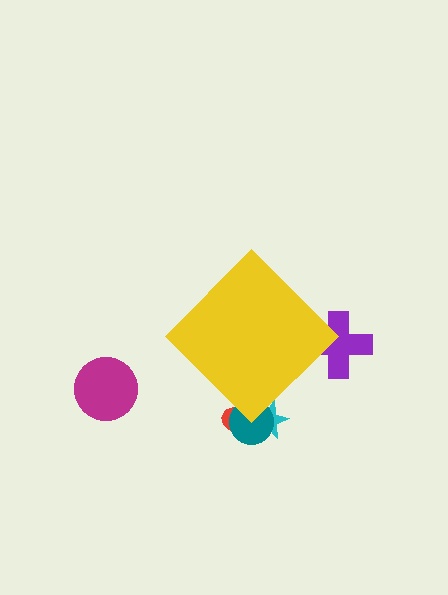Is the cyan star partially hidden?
Yes, the cyan star is partially hidden behind the yellow diamond.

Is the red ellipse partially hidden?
Yes, the red ellipse is partially hidden behind the yellow diamond.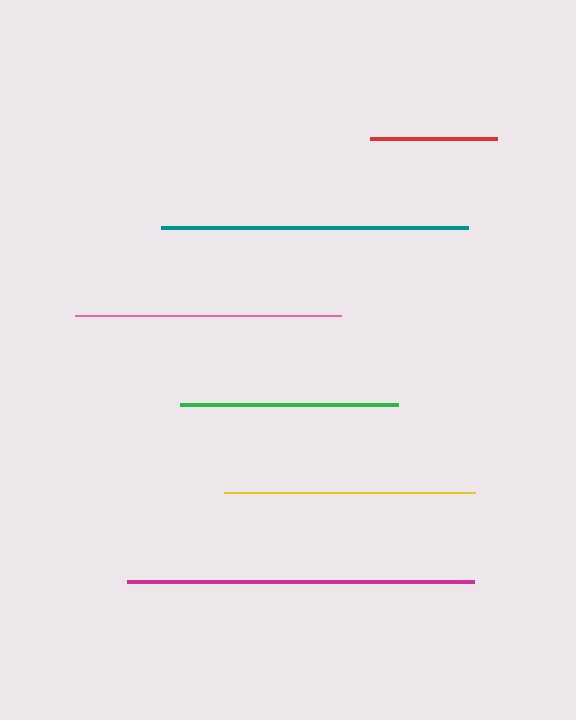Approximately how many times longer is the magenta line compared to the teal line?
The magenta line is approximately 1.1 times the length of the teal line.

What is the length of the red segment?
The red segment is approximately 127 pixels long.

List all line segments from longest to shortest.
From longest to shortest: magenta, teal, pink, yellow, green, red.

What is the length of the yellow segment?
The yellow segment is approximately 251 pixels long.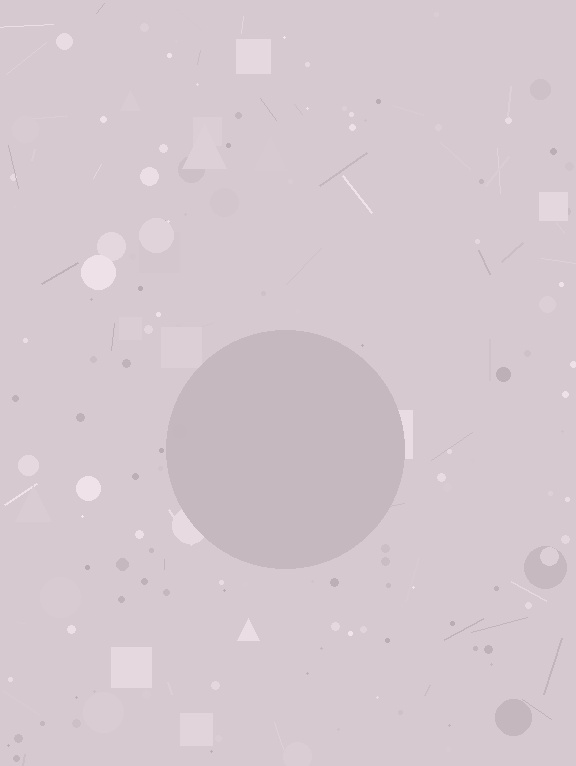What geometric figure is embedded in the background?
A circle is embedded in the background.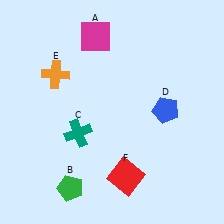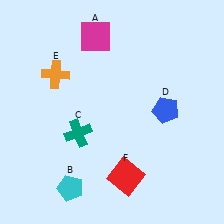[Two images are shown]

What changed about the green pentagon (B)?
In Image 1, B is green. In Image 2, it changed to cyan.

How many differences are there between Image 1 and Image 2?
There is 1 difference between the two images.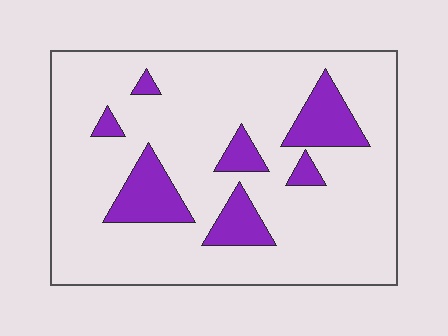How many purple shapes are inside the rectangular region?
7.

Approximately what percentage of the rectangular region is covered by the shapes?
Approximately 15%.